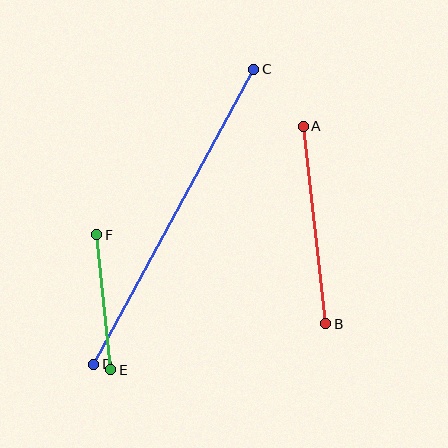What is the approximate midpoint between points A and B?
The midpoint is at approximately (315, 225) pixels.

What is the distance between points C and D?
The distance is approximately 335 pixels.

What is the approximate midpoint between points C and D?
The midpoint is at approximately (174, 217) pixels.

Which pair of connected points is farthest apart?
Points C and D are farthest apart.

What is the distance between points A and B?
The distance is approximately 199 pixels.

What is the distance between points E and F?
The distance is approximately 136 pixels.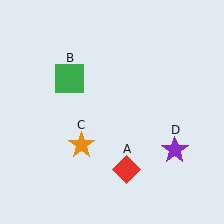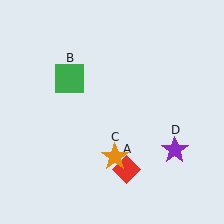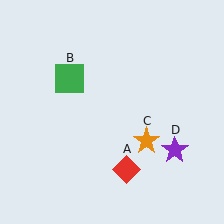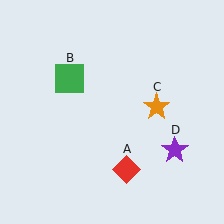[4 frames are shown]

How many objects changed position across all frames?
1 object changed position: orange star (object C).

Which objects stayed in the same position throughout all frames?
Red diamond (object A) and green square (object B) and purple star (object D) remained stationary.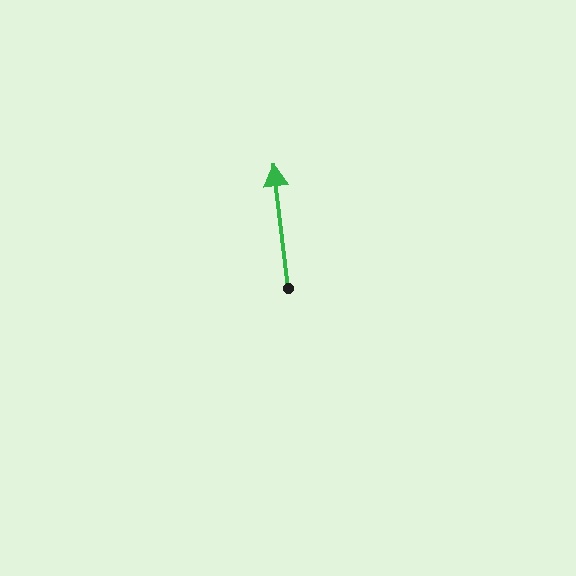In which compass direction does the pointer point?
North.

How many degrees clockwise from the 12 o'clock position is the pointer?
Approximately 353 degrees.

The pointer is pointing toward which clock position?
Roughly 12 o'clock.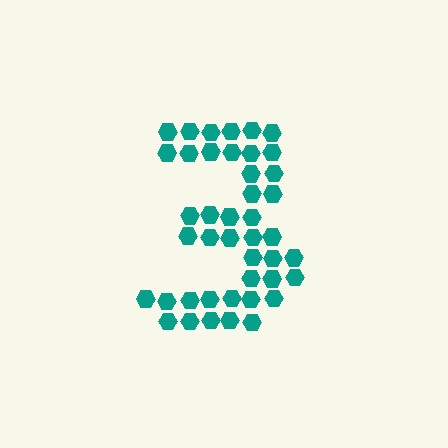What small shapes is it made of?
It is made of small hexagons.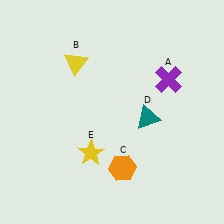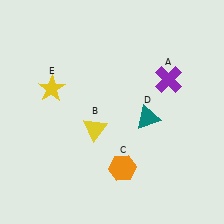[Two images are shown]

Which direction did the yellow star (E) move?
The yellow star (E) moved up.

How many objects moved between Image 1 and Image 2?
2 objects moved between the two images.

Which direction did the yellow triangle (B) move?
The yellow triangle (B) moved down.